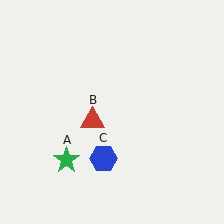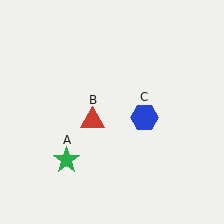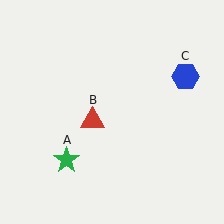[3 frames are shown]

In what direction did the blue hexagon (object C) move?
The blue hexagon (object C) moved up and to the right.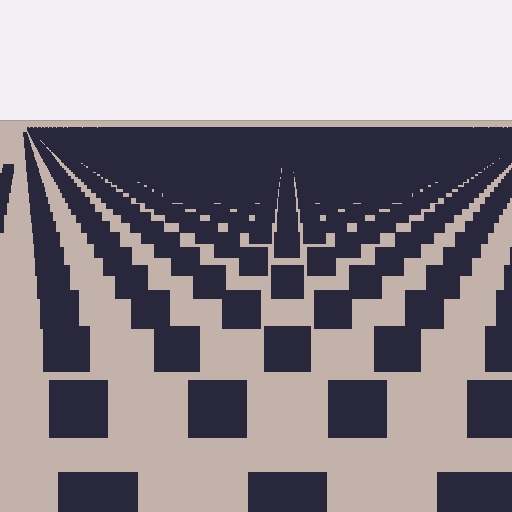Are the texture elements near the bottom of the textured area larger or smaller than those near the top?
Larger. Near the bottom, elements are closer to the viewer and appear at a bigger on-screen size.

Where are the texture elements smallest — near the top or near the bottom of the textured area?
Near the top.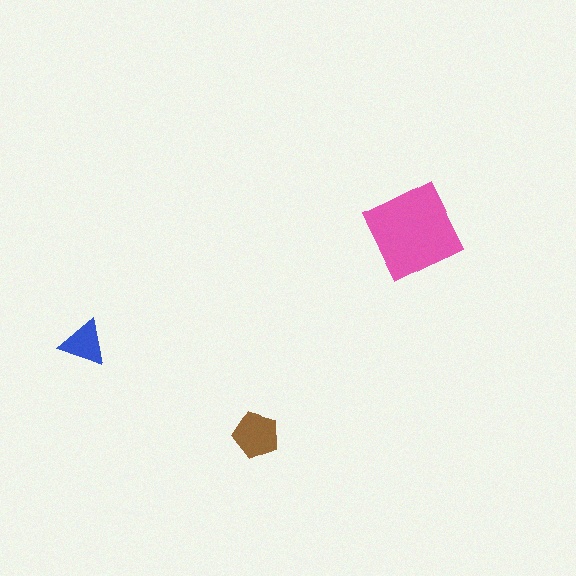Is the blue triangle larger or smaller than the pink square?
Smaller.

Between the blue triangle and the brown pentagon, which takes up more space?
The brown pentagon.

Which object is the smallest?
The blue triangle.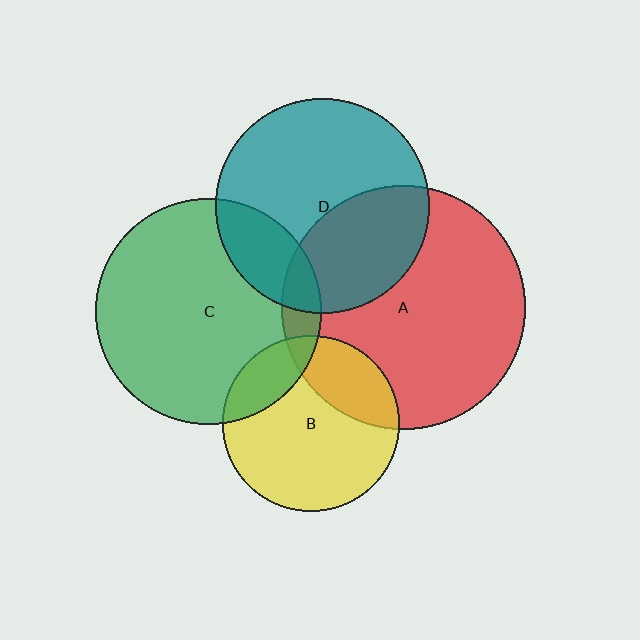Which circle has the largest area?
Circle A (red).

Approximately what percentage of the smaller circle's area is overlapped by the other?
Approximately 25%.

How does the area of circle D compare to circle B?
Approximately 1.5 times.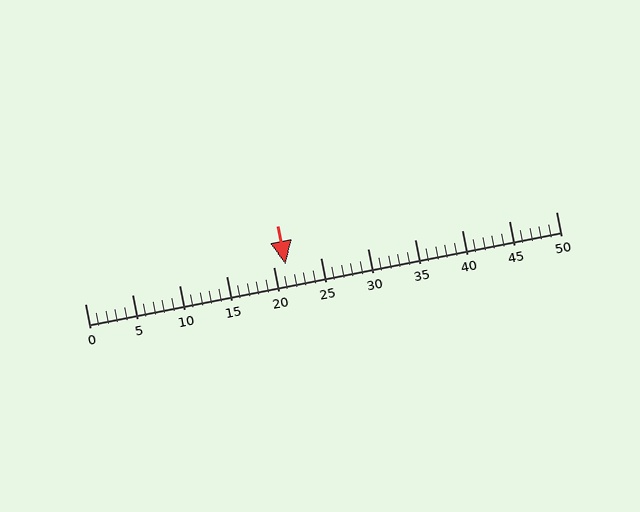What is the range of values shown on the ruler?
The ruler shows values from 0 to 50.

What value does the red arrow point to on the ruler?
The red arrow points to approximately 21.